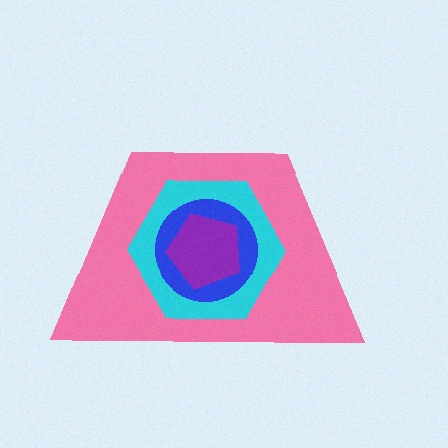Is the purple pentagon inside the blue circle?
Yes.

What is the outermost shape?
The pink trapezoid.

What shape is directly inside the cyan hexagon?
The blue circle.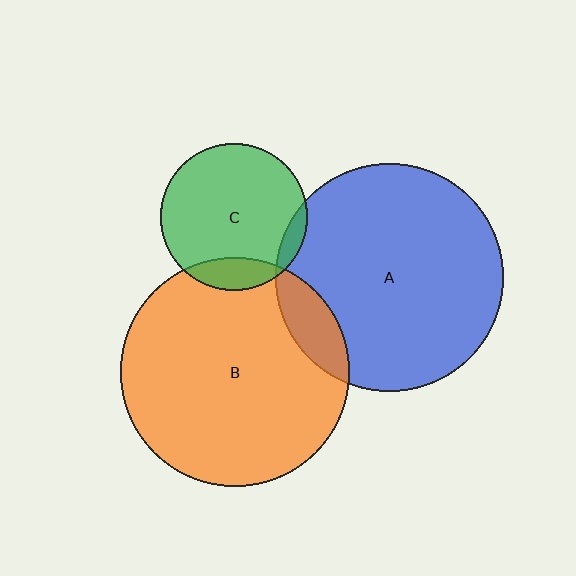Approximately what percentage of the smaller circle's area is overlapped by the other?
Approximately 10%.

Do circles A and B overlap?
Yes.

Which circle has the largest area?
Circle B (orange).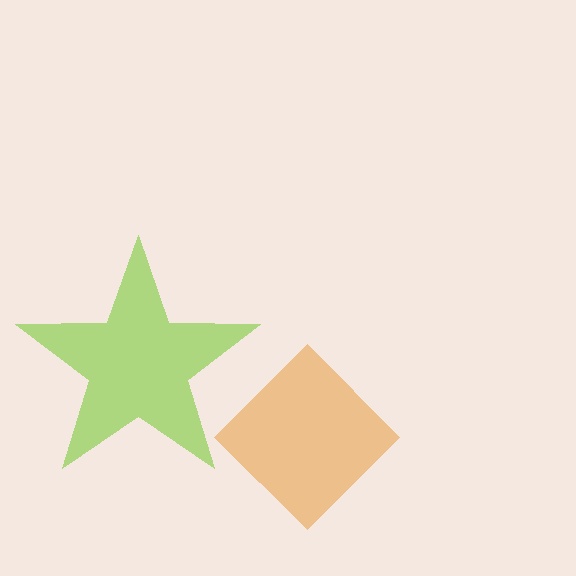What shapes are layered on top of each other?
The layered shapes are: a lime star, an orange diamond.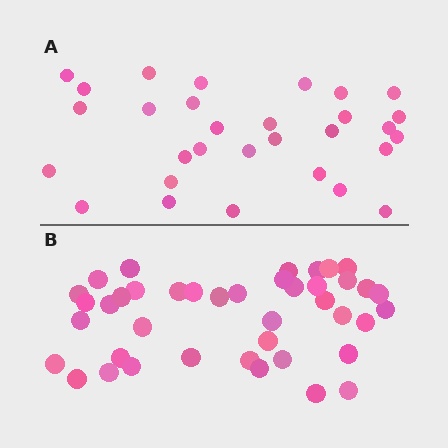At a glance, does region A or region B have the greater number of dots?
Region B (the bottom region) has more dots.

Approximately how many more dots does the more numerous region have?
Region B has roughly 12 or so more dots than region A.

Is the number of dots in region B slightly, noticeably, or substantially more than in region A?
Region B has noticeably more, but not dramatically so. The ratio is roughly 1.4 to 1.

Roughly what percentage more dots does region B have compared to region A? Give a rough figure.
About 35% more.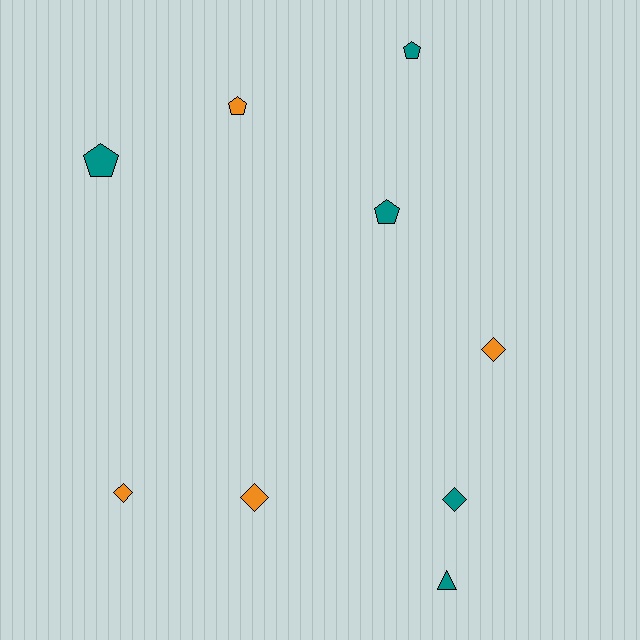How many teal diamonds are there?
There is 1 teal diamond.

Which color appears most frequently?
Teal, with 5 objects.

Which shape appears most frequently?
Diamond, with 4 objects.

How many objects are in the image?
There are 9 objects.